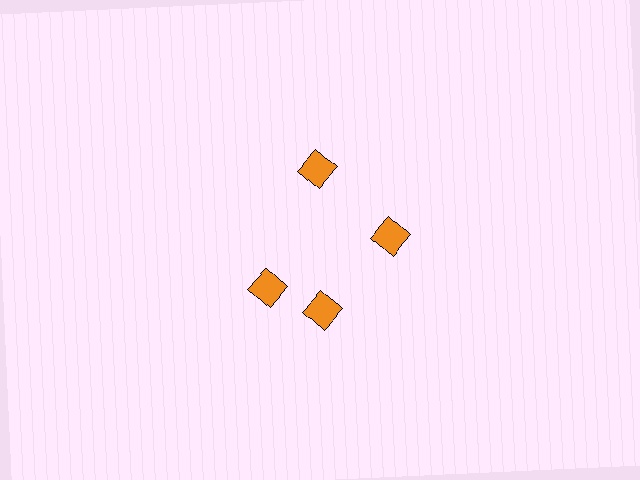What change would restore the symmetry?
The symmetry would be restored by rotating it back into even spacing with its neighbors so that all 4 diamonds sit at equal angles and equal distance from the center.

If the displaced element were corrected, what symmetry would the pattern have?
It would have 4-fold rotational symmetry — the pattern would map onto itself every 90 degrees.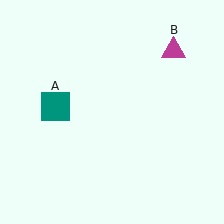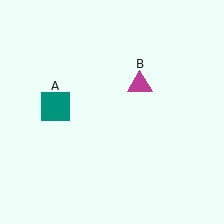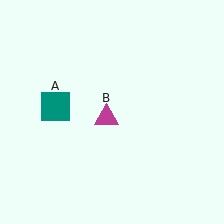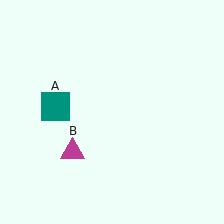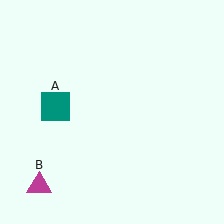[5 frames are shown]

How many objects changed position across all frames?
1 object changed position: magenta triangle (object B).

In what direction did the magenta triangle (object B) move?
The magenta triangle (object B) moved down and to the left.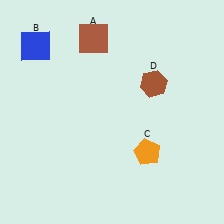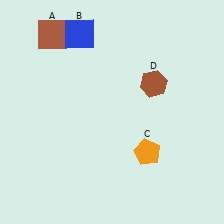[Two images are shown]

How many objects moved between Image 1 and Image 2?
2 objects moved between the two images.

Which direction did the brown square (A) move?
The brown square (A) moved left.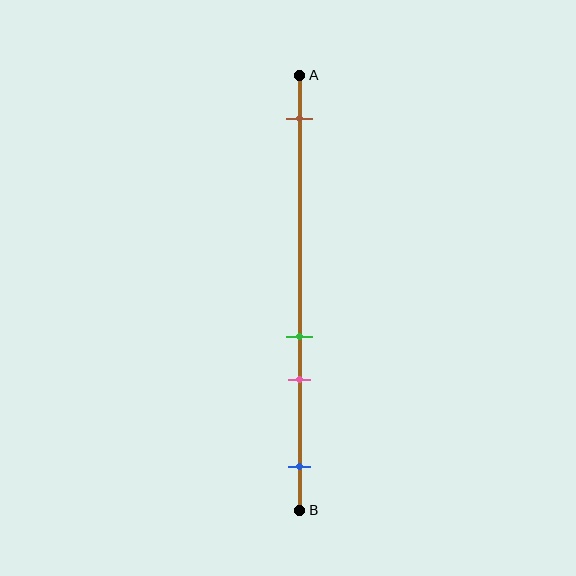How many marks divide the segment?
There are 4 marks dividing the segment.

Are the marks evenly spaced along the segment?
No, the marks are not evenly spaced.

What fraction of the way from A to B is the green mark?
The green mark is approximately 60% (0.6) of the way from A to B.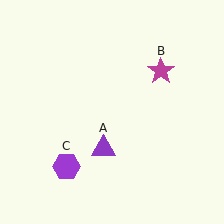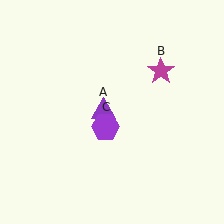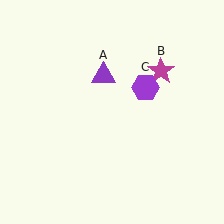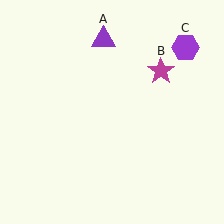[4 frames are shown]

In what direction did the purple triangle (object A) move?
The purple triangle (object A) moved up.